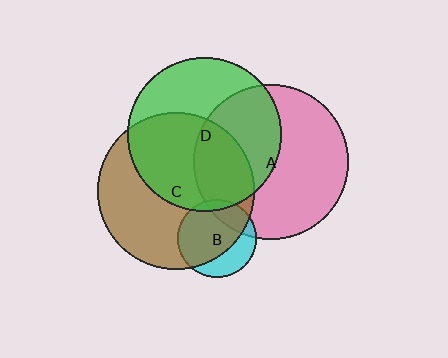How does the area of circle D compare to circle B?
Approximately 3.9 times.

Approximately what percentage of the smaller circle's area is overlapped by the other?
Approximately 70%.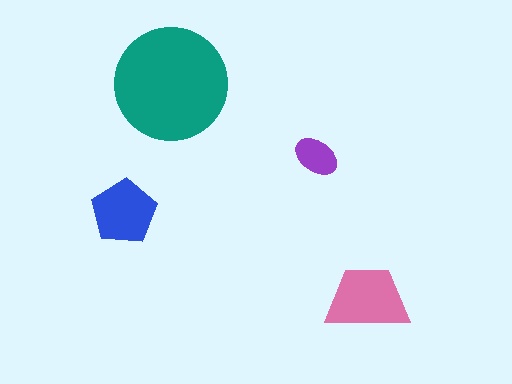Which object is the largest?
The teal circle.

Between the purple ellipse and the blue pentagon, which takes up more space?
The blue pentagon.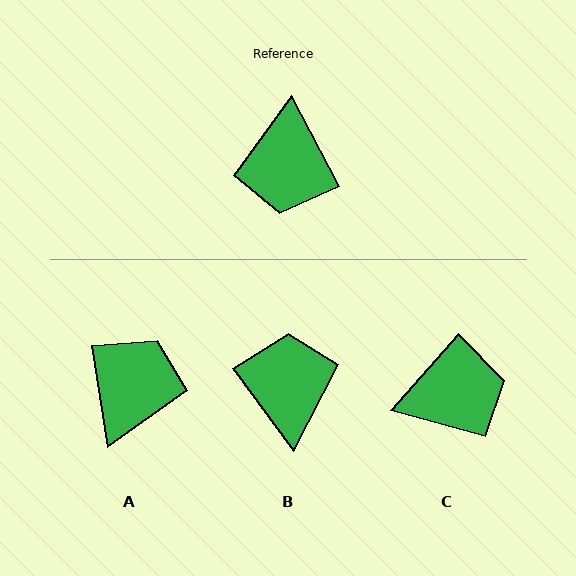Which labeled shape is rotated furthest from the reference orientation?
B, about 172 degrees away.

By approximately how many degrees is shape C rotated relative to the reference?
Approximately 111 degrees counter-clockwise.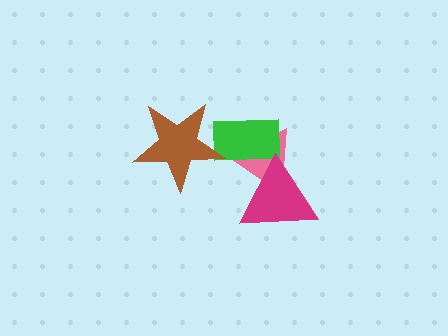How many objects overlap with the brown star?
1 object overlaps with the brown star.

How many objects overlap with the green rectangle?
3 objects overlap with the green rectangle.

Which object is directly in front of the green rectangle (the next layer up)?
The magenta triangle is directly in front of the green rectangle.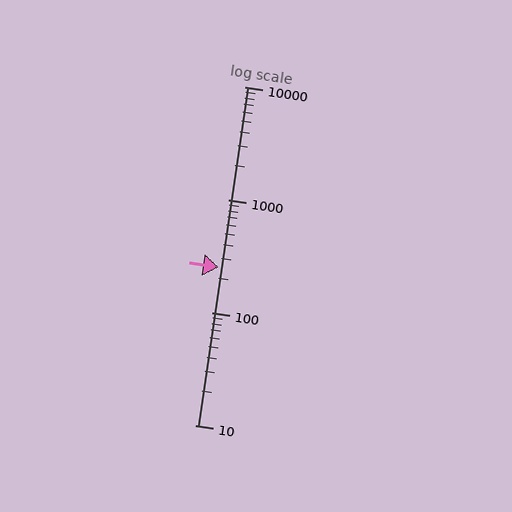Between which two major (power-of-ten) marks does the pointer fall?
The pointer is between 100 and 1000.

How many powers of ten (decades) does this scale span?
The scale spans 3 decades, from 10 to 10000.